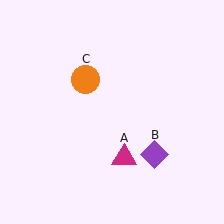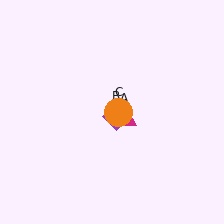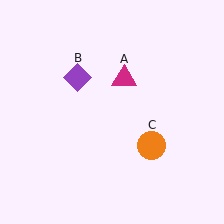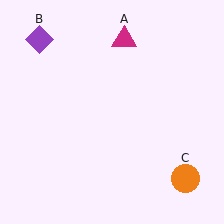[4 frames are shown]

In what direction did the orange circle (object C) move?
The orange circle (object C) moved down and to the right.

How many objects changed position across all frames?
3 objects changed position: magenta triangle (object A), purple diamond (object B), orange circle (object C).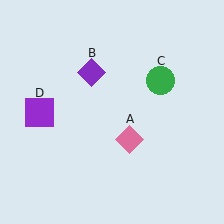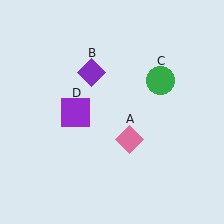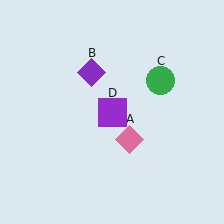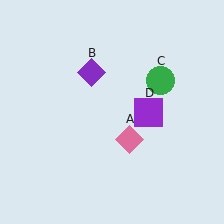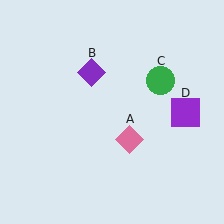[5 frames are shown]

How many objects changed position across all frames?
1 object changed position: purple square (object D).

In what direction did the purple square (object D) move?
The purple square (object D) moved right.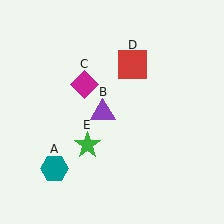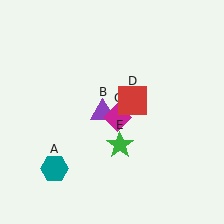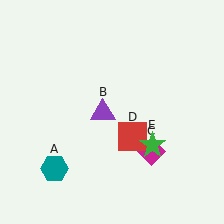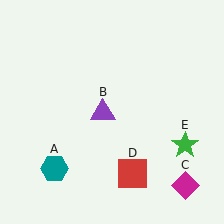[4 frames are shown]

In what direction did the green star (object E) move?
The green star (object E) moved right.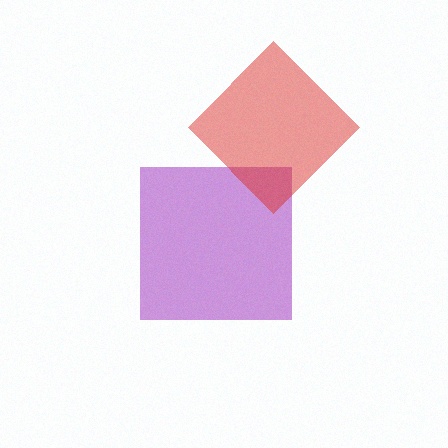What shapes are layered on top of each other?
The layered shapes are: a purple square, a red diamond.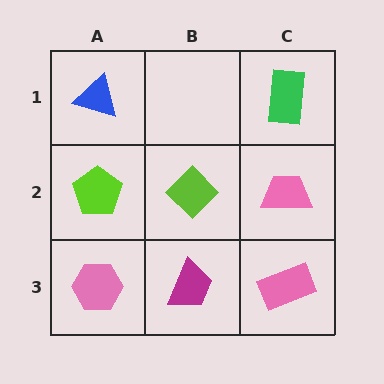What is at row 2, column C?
A pink trapezoid.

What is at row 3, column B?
A magenta trapezoid.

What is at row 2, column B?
A lime diamond.